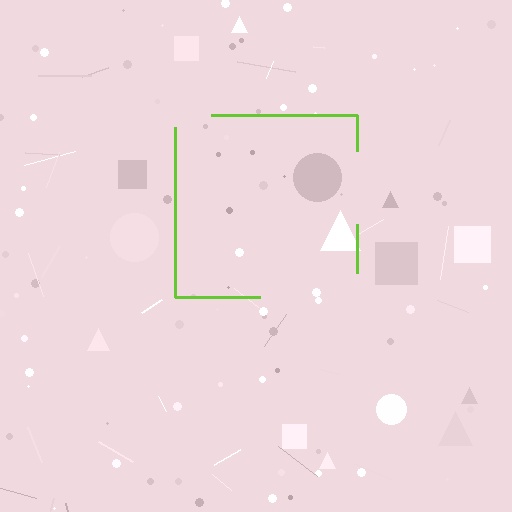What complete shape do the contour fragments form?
The contour fragments form a square.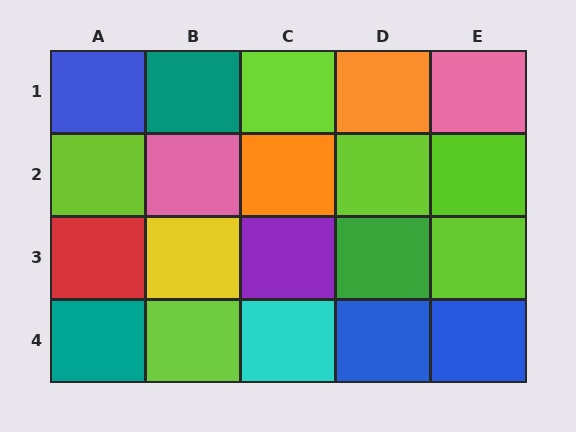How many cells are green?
1 cell is green.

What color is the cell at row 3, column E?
Lime.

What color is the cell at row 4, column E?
Blue.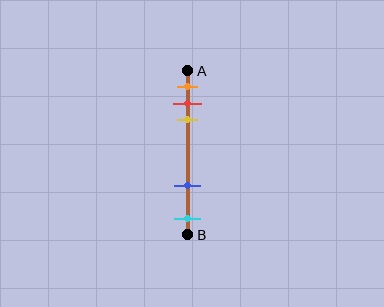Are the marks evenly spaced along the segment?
No, the marks are not evenly spaced.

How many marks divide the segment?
There are 5 marks dividing the segment.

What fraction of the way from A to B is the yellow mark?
The yellow mark is approximately 30% (0.3) of the way from A to B.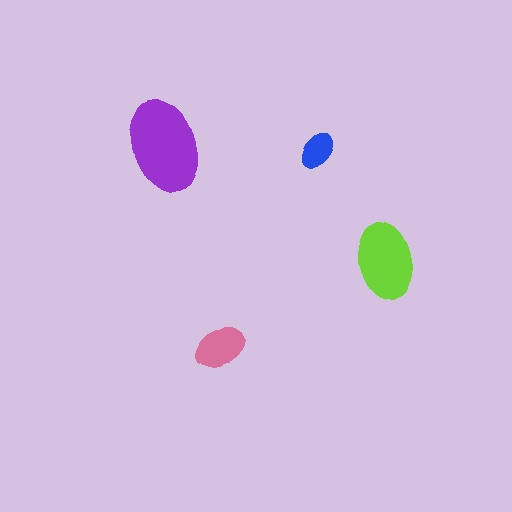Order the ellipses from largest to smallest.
the purple one, the lime one, the pink one, the blue one.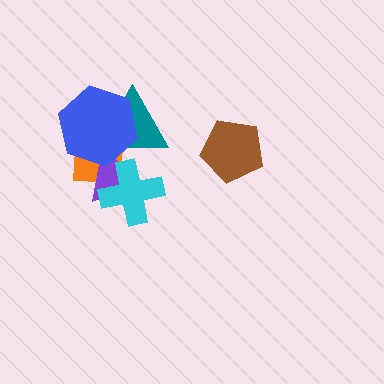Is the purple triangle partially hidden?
Yes, it is partially covered by another shape.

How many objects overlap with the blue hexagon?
3 objects overlap with the blue hexagon.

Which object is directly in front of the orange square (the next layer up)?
The purple triangle is directly in front of the orange square.